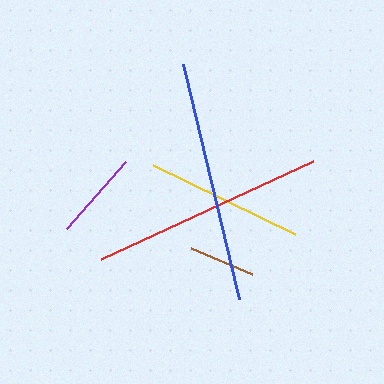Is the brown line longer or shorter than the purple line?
The purple line is longer than the brown line.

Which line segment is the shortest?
The brown line is the shortest at approximately 66 pixels.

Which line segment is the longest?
The blue line is the longest at approximately 241 pixels.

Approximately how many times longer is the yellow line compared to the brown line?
The yellow line is approximately 2.4 times the length of the brown line.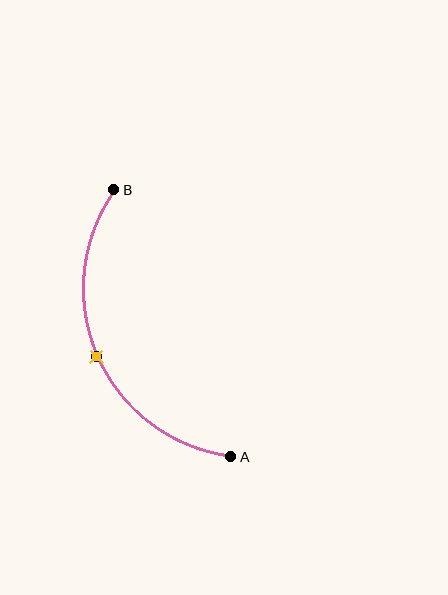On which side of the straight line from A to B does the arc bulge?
The arc bulges to the left of the straight line connecting A and B.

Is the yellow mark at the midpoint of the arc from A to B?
Yes. The yellow mark lies on the arc at equal arc-length from both A and B — it is the arc midpoint.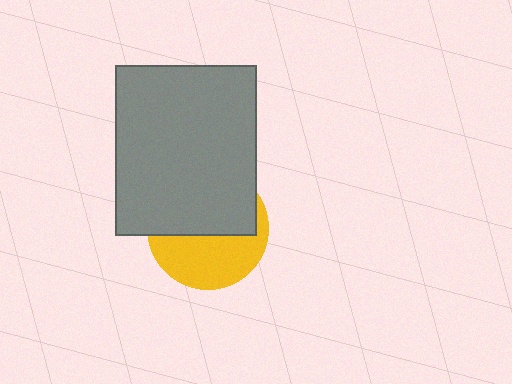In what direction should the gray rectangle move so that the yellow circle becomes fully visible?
The gray rectangle should move up. That is the shortest direction to clear the overlap and leave the yellow circle fully visible.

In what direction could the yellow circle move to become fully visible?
The yellow circle could move down. That would shift it out from behind the gray rectangle entirely.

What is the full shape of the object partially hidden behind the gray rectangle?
The partially hidden object is a yellow circle.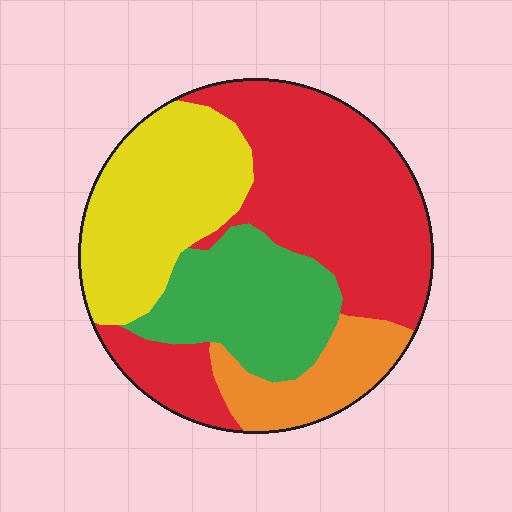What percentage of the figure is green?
Green covers around 20% of the figure.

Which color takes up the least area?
Orange, at roughly 10%.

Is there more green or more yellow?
Yellow.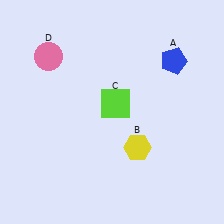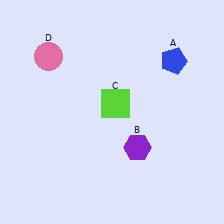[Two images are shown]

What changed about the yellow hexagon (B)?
In Image 1, B is yellow. In Image 2, it changed to purple.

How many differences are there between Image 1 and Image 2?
There is 1 difference between the two images.